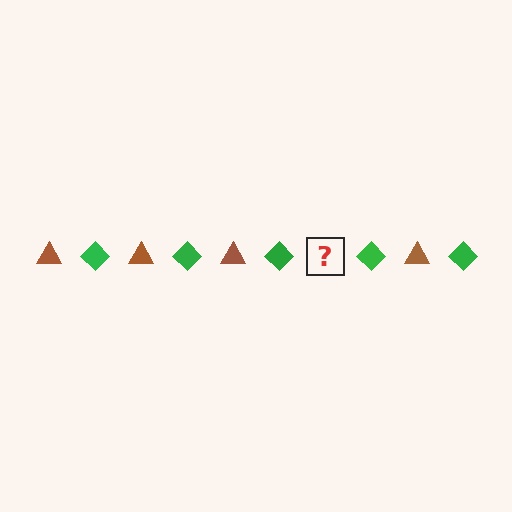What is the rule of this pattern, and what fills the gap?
The rule is that the pattern alternates between brown triangle and green diamond. The gap should be filled with a brown triangle.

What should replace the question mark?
The question mark should be replaced with a brown triangle.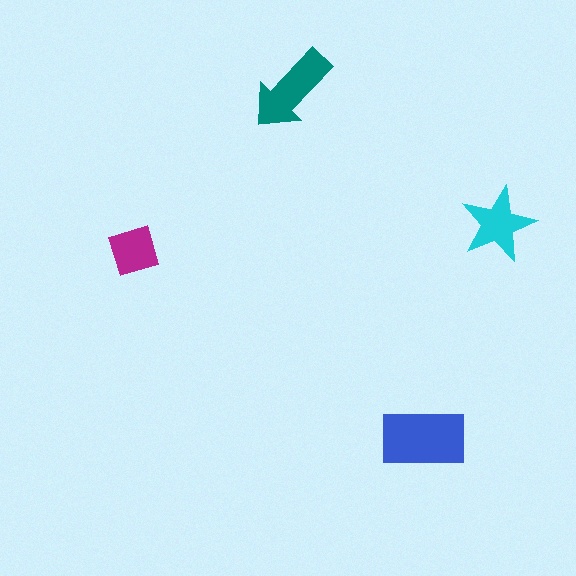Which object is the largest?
The blue rectangle.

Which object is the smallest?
The magenta diamond.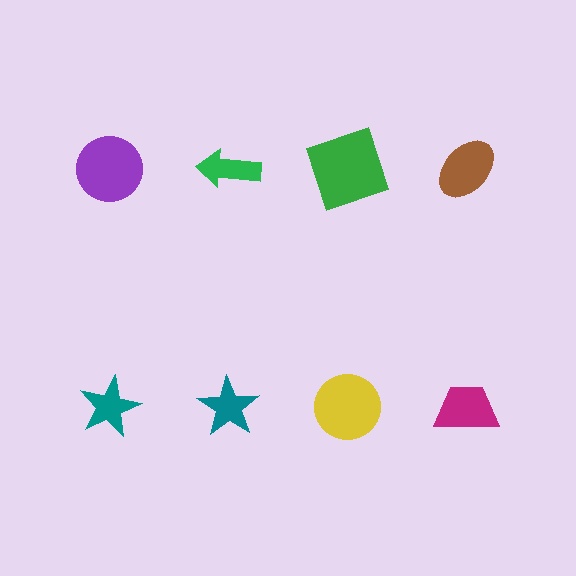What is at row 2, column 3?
A yellow circle.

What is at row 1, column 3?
A green square.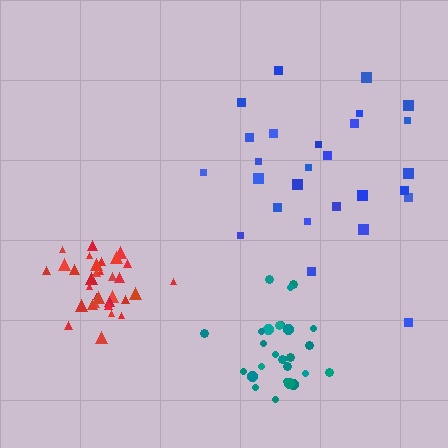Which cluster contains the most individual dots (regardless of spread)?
Red (32).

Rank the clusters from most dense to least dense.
red, teal, blue.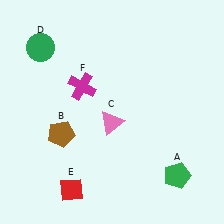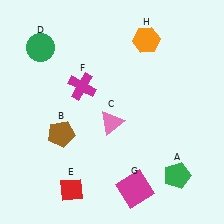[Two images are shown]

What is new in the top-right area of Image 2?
An orange hexagon (H) was added in the top-right area of Image 2.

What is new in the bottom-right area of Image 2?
A magenta square (G) was added in the bottom-right area of Image 2.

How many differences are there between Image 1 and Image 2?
There are 2 differences between the two images.